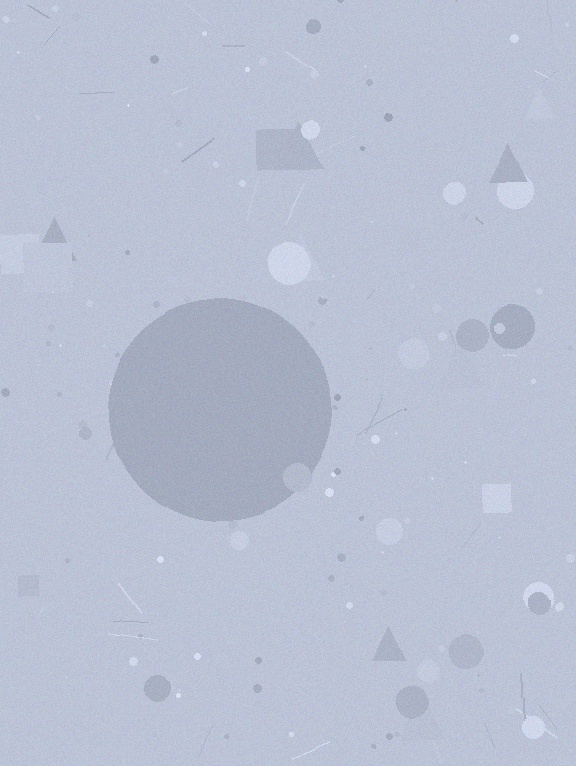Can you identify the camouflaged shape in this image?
The camouflaged shape is a circle.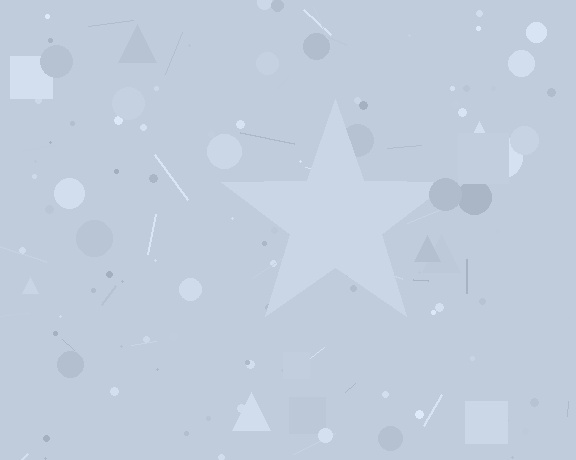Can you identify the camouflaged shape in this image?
The camouflaged shape is a star.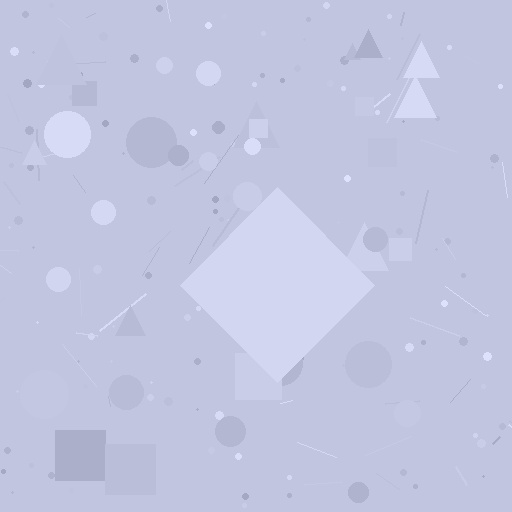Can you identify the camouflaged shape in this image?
The camouflaged shape is a diamond.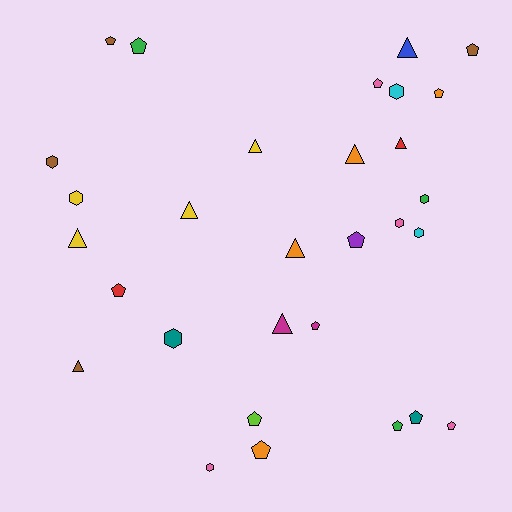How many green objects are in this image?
There are 3 green objects.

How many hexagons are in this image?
There are 8 hexagons.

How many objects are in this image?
There are 30 objects.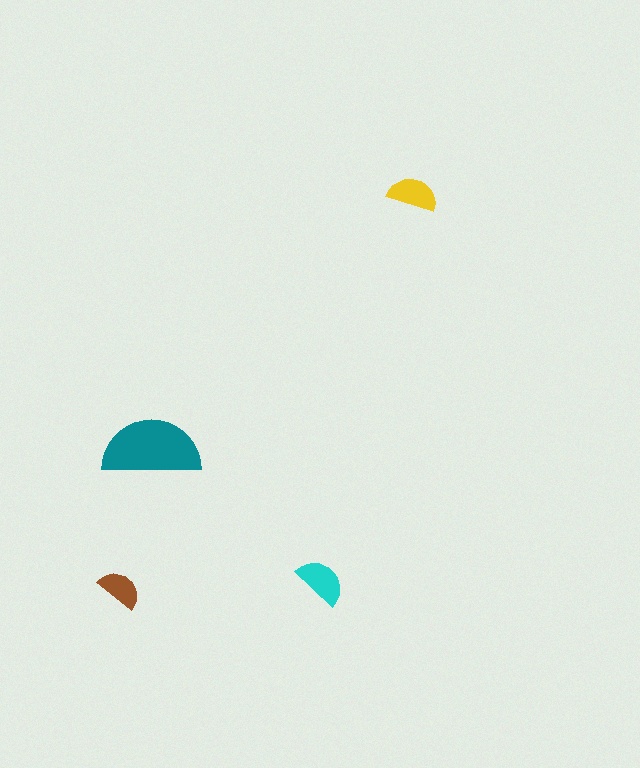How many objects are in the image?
There are 4 objects in the image.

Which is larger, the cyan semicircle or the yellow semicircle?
The cyan one.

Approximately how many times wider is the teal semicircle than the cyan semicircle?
About 2 times wider.